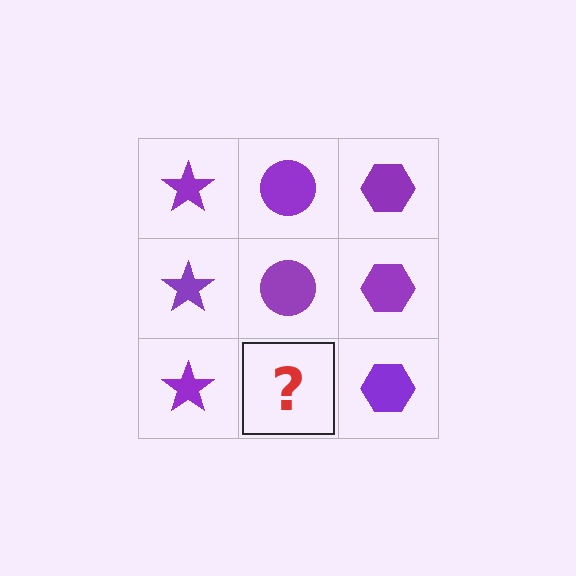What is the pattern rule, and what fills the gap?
The rule is that each column has a consistent shape. The gap should be filled with a purple circle.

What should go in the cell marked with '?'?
The missing cell should contain a purple circle.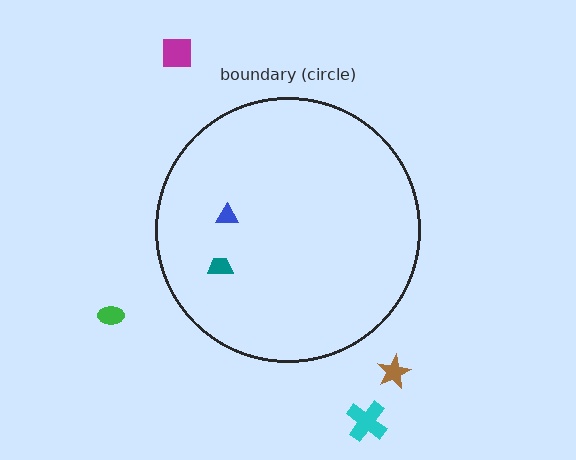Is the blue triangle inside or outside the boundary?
Inside.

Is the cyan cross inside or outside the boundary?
Outside.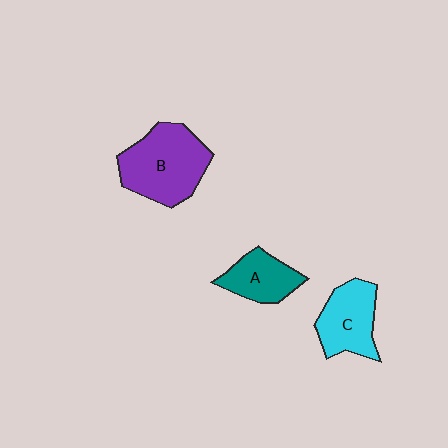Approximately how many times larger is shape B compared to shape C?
Approximately 1.4 times.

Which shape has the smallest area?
Shape A (teal).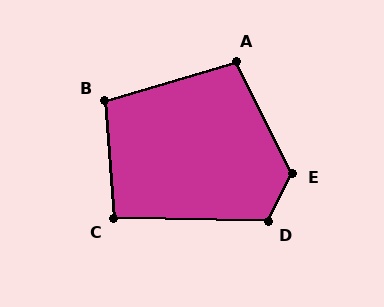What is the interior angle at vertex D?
Approximately 115 degrees (obtuse).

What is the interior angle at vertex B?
Approximately 102 degrees (obtuse).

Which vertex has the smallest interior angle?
C, at approximately 95 degrees.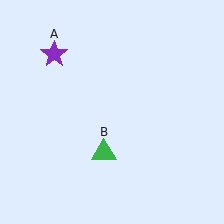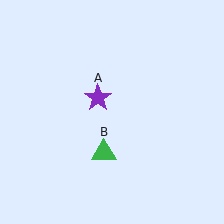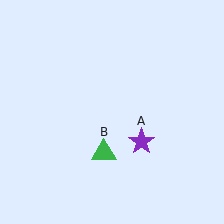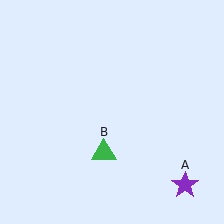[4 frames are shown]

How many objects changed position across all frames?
1 object changed position: purple star (object A).